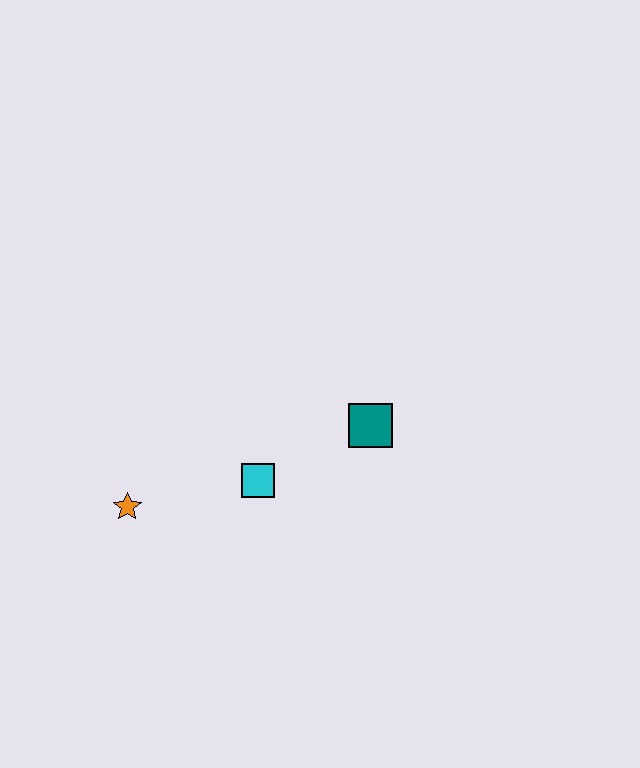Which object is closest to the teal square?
The cyan square is closest to the teal square.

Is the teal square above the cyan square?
Yes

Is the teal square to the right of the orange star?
Yes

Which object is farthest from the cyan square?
The orange star is farthest from the cyan square.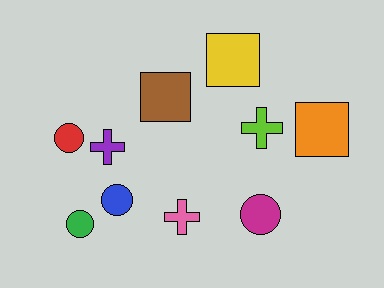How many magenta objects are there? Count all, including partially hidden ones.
There is 1 magenta object.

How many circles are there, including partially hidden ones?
There are 4 circles.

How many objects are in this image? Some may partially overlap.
There are 10 objects.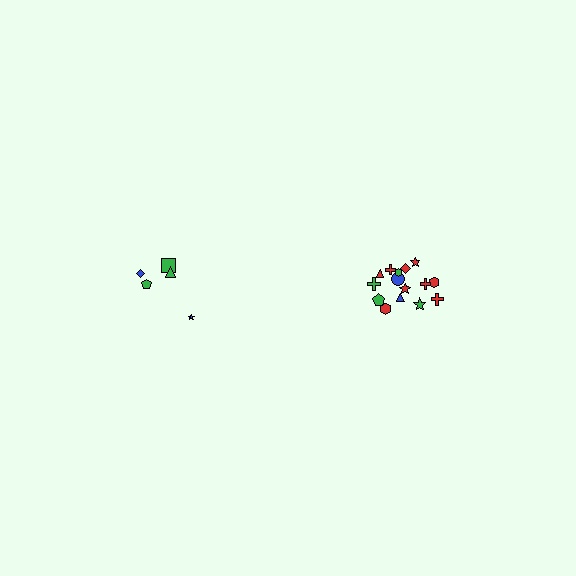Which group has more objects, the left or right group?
The right group.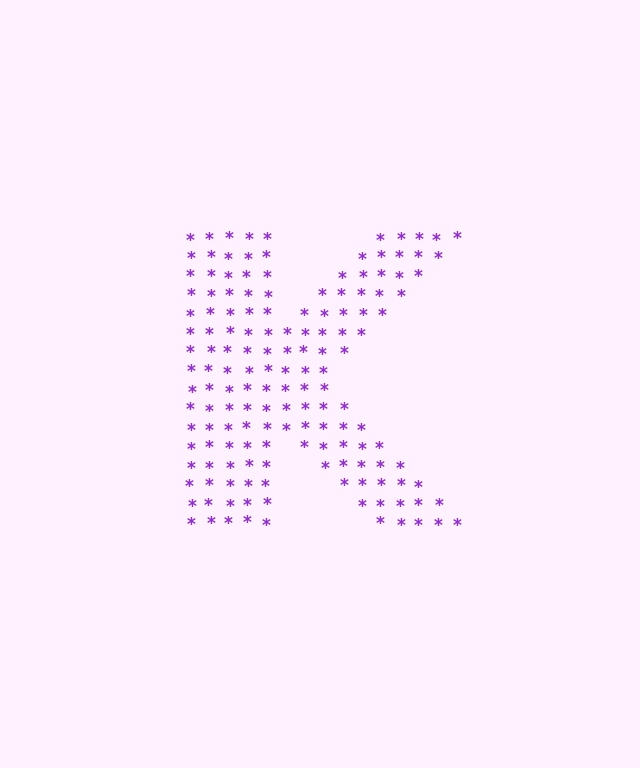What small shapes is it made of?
It is made of small asterisks.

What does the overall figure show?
The overall figure shows the letter K.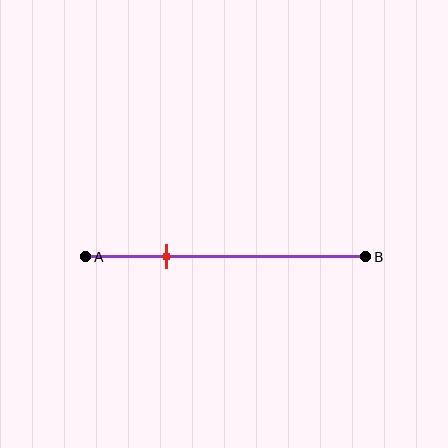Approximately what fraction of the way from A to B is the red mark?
The red mark is approximately 30% of the way from A to B.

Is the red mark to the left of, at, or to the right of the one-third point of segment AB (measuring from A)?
The red mark is to the left of the one-third point of segment AB.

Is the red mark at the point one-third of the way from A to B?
No, the mark is at about 30% from A, not at the 33% one-third point.